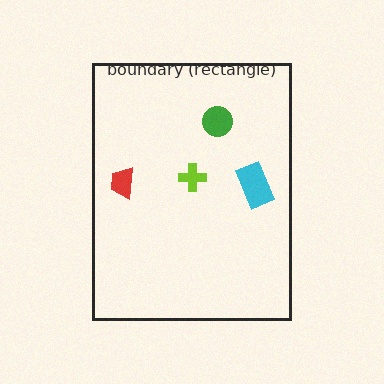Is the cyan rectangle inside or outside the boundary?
Inside.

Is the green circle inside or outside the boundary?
Inside.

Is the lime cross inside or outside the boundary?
Inside.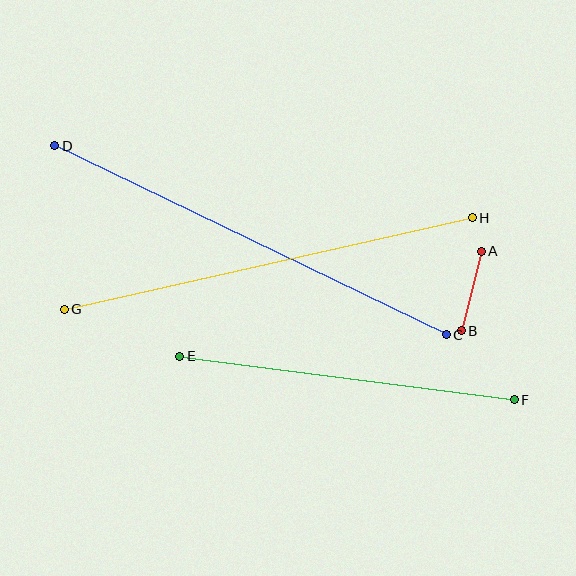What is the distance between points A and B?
The distance is approximately 82 pixels.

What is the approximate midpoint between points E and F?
The midpoint is at approximately (347, 378) pixels.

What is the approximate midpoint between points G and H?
The midpoint is at approximately (268, 264) pixels.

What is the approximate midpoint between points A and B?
The midpoint is at approximately (471, 291) pixels.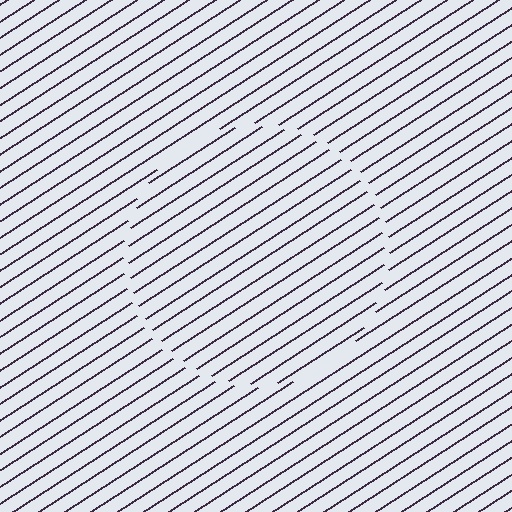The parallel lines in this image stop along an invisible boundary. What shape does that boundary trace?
An illusory circle. The interior of the shape contains the same grating, shifted by half a period — the contour is defined by the phase discontinuity where line-ends from the inner and outer gratings abut.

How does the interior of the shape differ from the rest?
The interior of the shape contains the same grating, shifted by half a period — the contour is defined by the phase discontinuity where line-ends from the inner and outer gratings abut.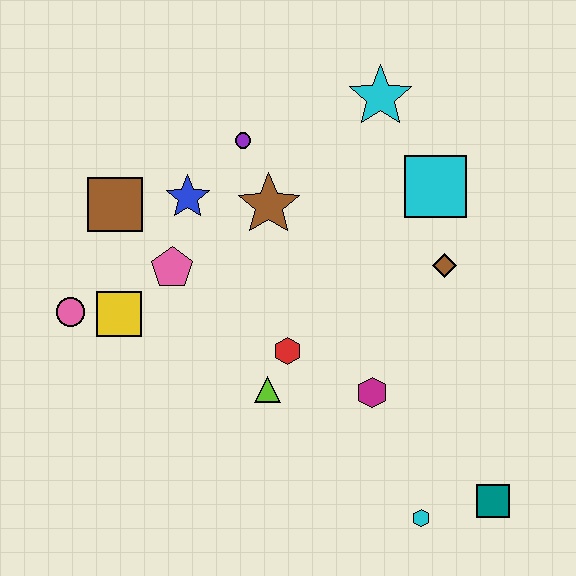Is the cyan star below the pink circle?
No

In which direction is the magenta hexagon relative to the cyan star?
The magenta hexagon is below the cyan star.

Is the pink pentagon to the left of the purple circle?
Yes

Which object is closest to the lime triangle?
The red hexagon is closest to the lime triangle.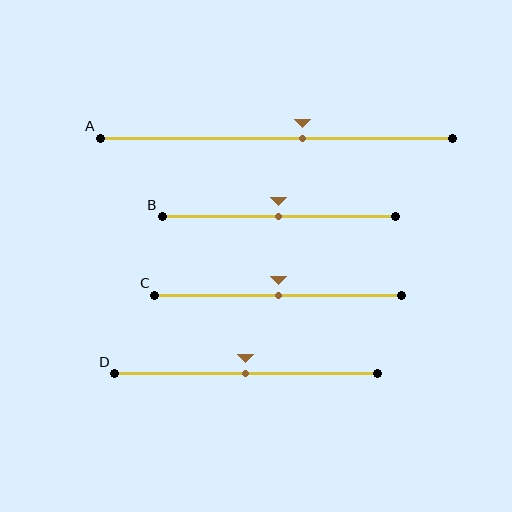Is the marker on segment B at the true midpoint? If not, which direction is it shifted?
Yes, the marker on segment B is at the true midpoint.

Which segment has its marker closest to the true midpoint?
Segment B has its marker closest to the true midpoint.